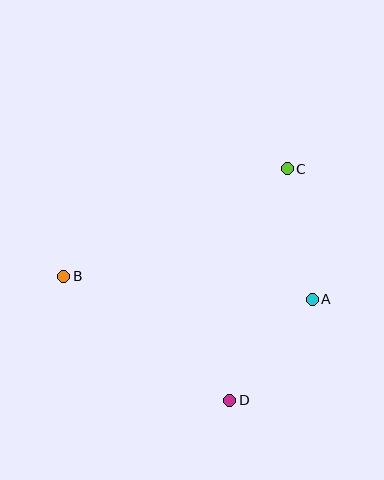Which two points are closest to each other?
Points A and D are closest to each other.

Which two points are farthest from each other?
Points A and B are farthest from each other.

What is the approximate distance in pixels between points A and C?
The distance between A and C is approximately 133 pixels.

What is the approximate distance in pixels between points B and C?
The distance between B and C is approximately 248 pixels.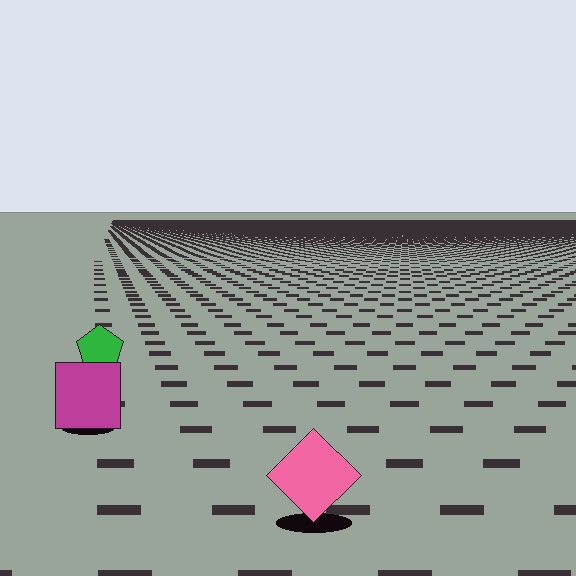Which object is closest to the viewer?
The pink diamond is closest. The texture marks near it are larger and more spread out.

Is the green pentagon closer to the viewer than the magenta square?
No. The magenta square is closer — you can tell from the texture gradient: the ground texture is coarser near it.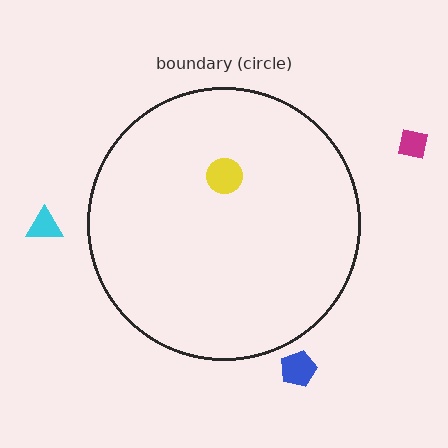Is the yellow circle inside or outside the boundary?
Inside.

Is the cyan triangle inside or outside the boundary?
Outside.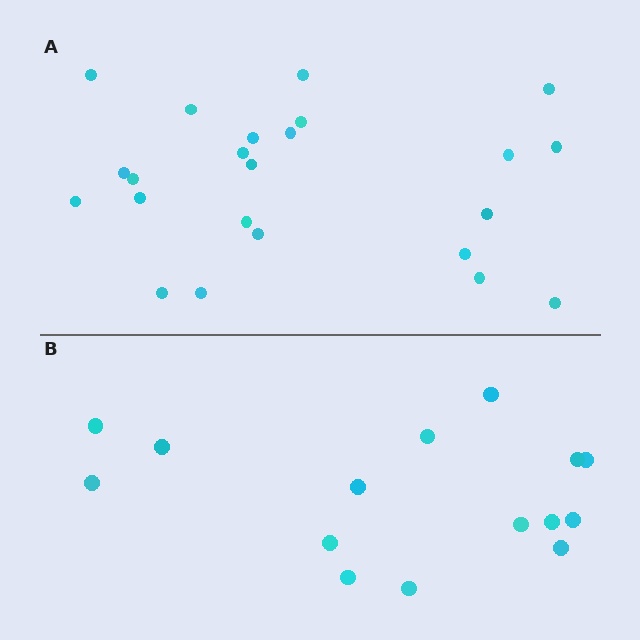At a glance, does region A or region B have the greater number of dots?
Region A (the top region) has more dots.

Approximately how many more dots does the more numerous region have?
Region A has roughly 8 or so more dots than region B.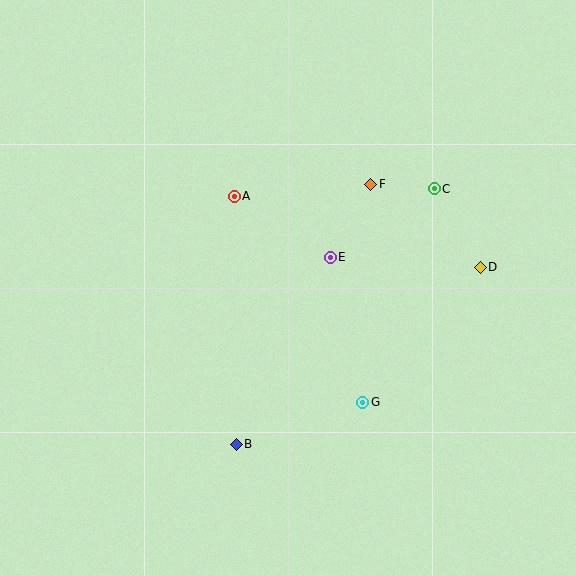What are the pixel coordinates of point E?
Point E is at (330, 257).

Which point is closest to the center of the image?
Point E at (330, 257) is closest to the center.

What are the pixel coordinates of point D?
Point D is at (480, 267).